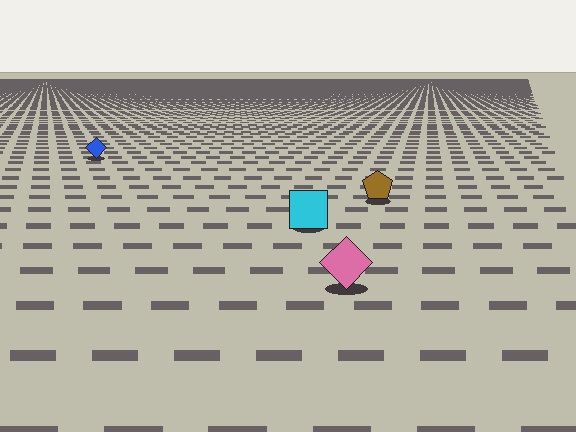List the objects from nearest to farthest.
From nearest to farthest: the pink diamond, the cyan square, the brown pentagon, the blue diamond.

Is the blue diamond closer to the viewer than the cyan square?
No. The cyan square is closer — you can tell from the texture gradient: the ground texture is coarser near it.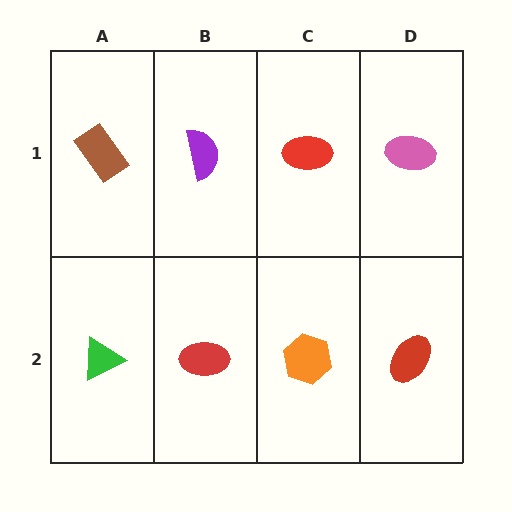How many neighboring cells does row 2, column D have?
2.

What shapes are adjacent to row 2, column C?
A red ellipse (row 1, column C), a red ellipse (row 2, column B), a red ellipse (row 2, column D).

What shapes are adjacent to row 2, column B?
A purple semicircle (row 1, column B), a green triangle (row 2, column A), an orange hexagon (row 2, column C).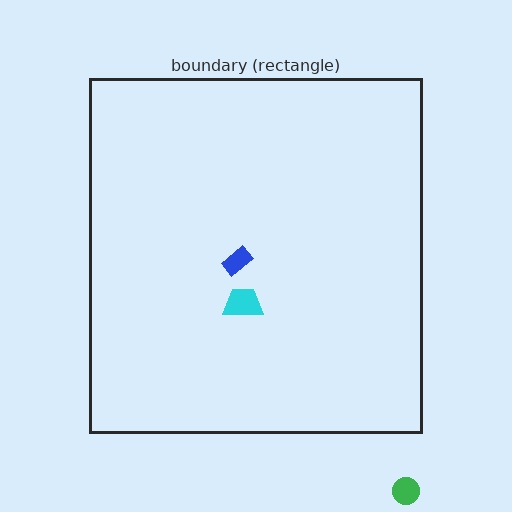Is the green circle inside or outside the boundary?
Outside.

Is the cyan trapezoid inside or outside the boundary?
Inside.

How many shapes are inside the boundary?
2 inside, 1 outside.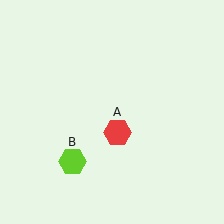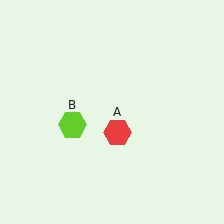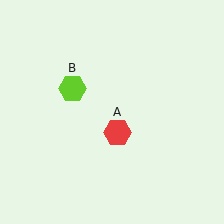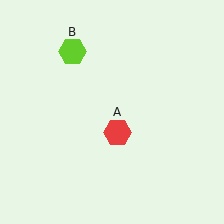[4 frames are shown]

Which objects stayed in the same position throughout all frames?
Red hexagon (object A) remained stationary.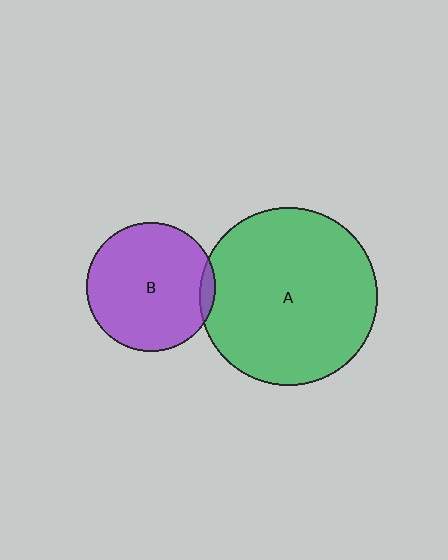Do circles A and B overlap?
Yes.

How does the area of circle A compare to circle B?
Approximately 1.9 times.